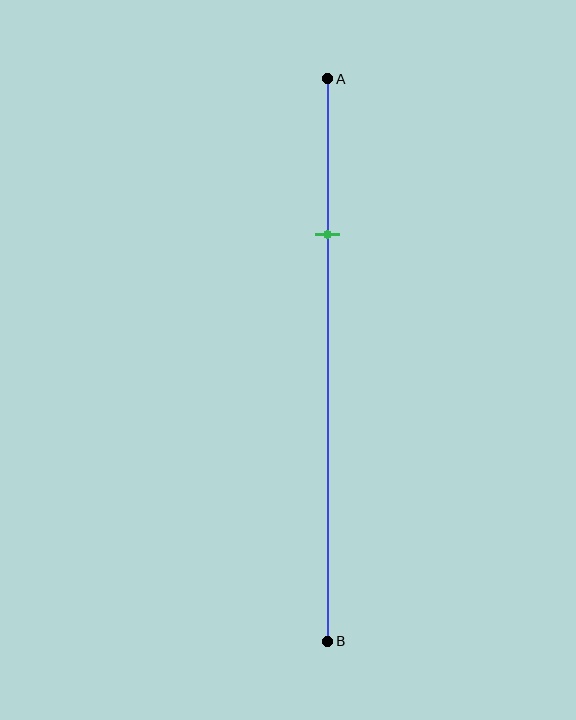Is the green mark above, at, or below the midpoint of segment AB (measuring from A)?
The green mark is above the midpoint of segment AB.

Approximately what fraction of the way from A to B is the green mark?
The green mark is approximately 30% of the way from A to B.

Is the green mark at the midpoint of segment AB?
No, the mark is at about 30% from A, not at the 50% midpoint.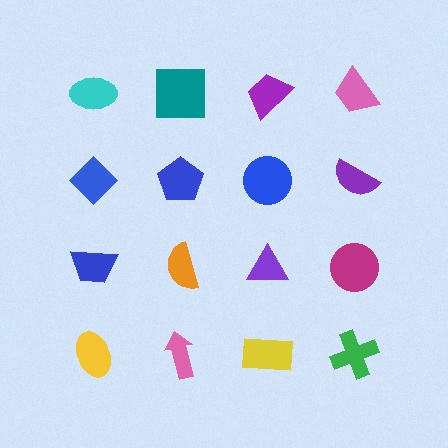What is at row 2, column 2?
A blue pentagon.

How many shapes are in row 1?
4 shapes.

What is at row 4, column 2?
A pink arrow.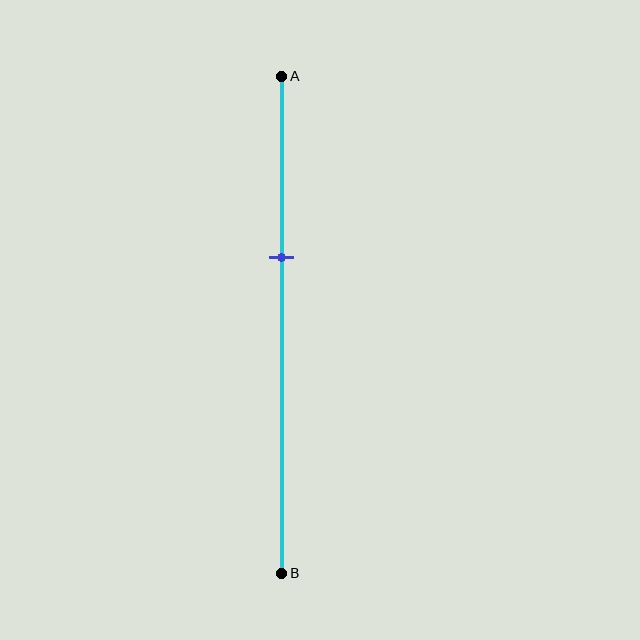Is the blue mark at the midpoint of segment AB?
No, the mark is at about 35% from A, not at the 50% midpoint.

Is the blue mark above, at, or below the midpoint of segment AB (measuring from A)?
The blue mark is above the midpoint of segment AB.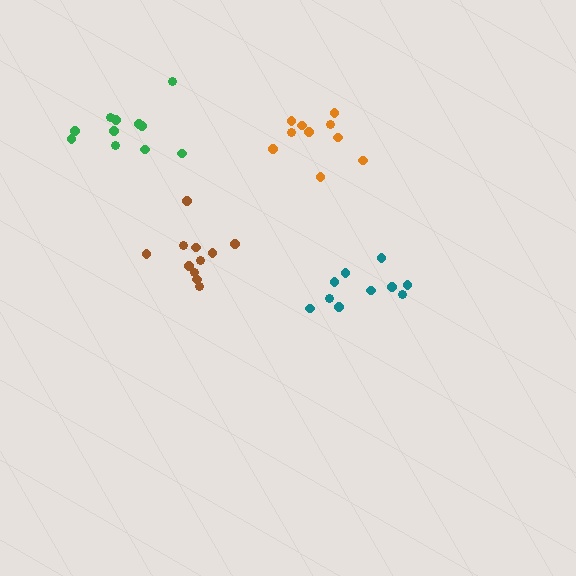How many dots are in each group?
Group 1: 11 dots, Group 2: 10 dots, Group 3: 10 dots, Group 4: 11 dots (42 total).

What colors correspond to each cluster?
The clusters are colored: brown, orange, teal, green.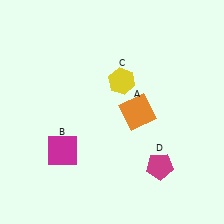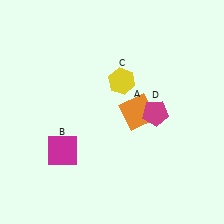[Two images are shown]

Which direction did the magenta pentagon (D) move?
The magenta pentagon (D) moved up.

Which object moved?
The magenta pentagon (D) moved up.